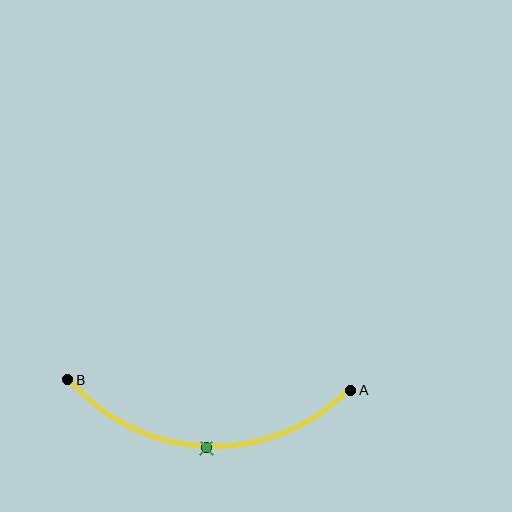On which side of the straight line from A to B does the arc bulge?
The arc bulges below the straight line connecting A and B.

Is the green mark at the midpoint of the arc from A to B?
Yes. The green mark lies on the arc at equal arc-length from both A and B — it is the arc midpoint.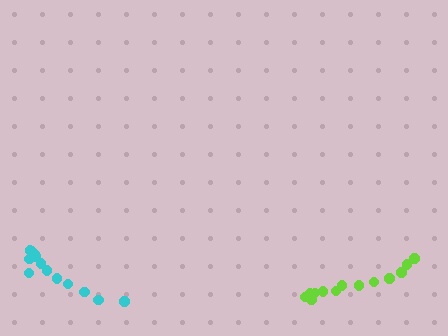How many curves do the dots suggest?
There are 2 distinct paths.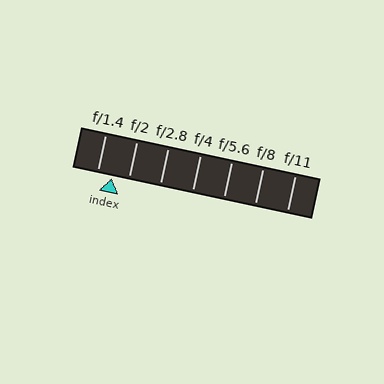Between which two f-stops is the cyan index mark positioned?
The index mark is between f/1.4 and f/2.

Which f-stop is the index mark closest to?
The index mark is closest to f/1.4.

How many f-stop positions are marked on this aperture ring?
There are 7 f-stop positions marked.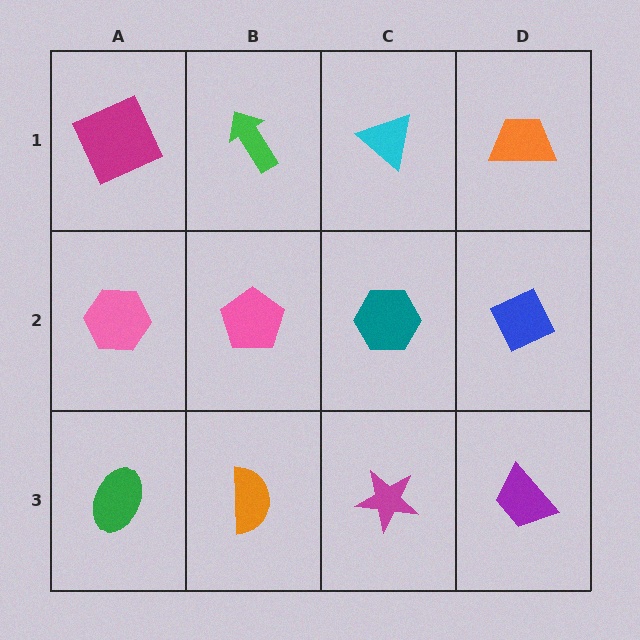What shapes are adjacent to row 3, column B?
A pink pentagon (row 2, column B), a green ellipse (row 3, column A), a magenta star (row 3, column C).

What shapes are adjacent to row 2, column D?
An orange trapezoid (row 1, column D), a purple trapezoid (row 3, column D), a teal hexagon (row 2, column C).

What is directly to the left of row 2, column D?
A teal hexagon.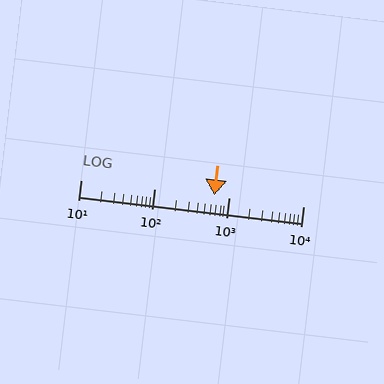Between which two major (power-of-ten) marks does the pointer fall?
The pointer is between 100 and 1000.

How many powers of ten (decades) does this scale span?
The scale spans 3 decades, from 10 to 10000.